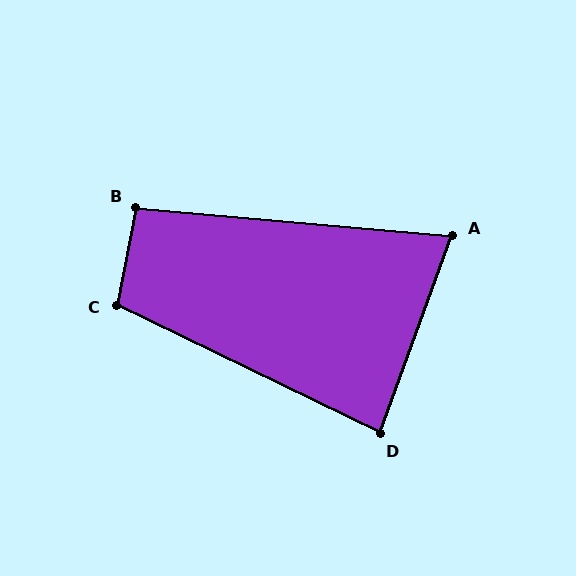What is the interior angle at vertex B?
Approximately 96 degrees (obtuse).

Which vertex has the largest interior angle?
C, at approximately 105 degrees.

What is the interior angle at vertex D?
Approximately 84 degrees (acute).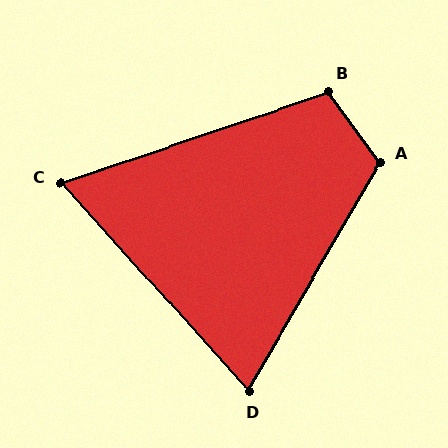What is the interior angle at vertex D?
Approximately 72 degrees (acute).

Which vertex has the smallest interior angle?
C, at approximately 67 degrees.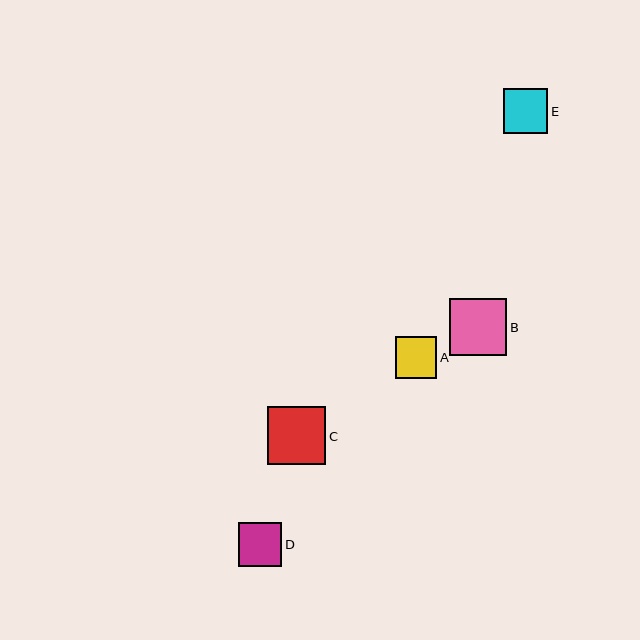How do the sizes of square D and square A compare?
Square D and square A are approximately the same size.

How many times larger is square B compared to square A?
Square B is approximately 1.4 times the size of square A.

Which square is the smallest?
Square A is the smallest with a size of approximately 42 pixels.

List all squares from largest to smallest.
From largest to smallest: C, B, E, D, A.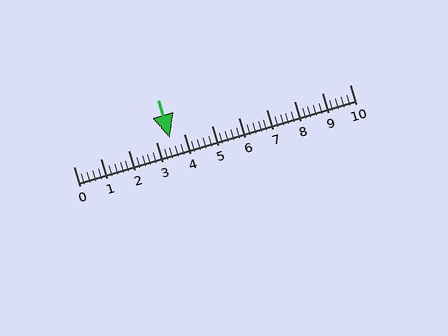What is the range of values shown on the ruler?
The ruler shows values from 0 to 10.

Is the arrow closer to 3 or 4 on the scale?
The arrow is closer to 4.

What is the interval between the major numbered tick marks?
The major tick marks are spaced 1 units apart.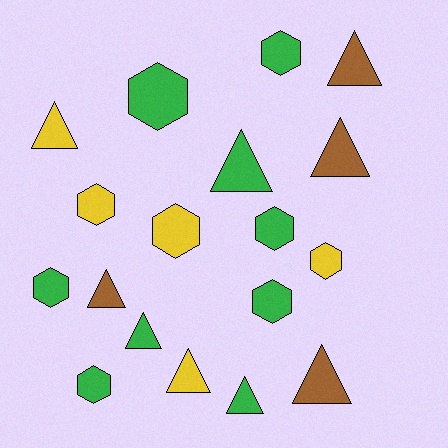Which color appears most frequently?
Green, with 9 objects.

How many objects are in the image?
There are 18 objects.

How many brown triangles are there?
There are 4 brown triangles.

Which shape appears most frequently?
Triangle, with 9 objects.